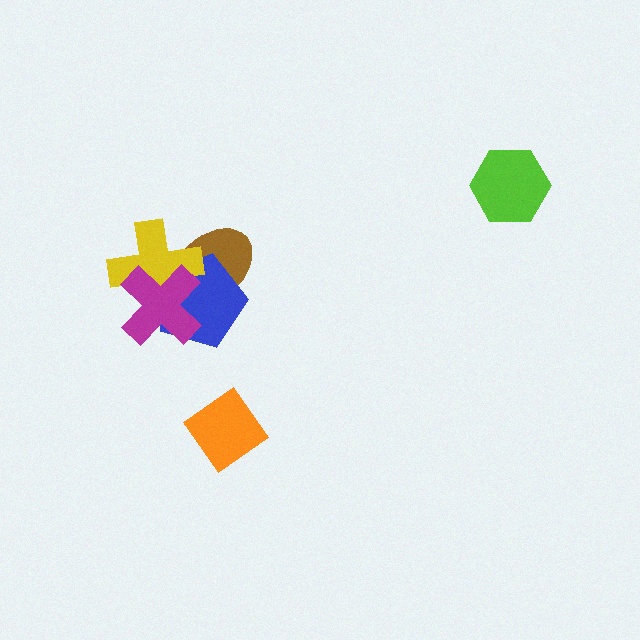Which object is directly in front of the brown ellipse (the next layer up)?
The blue pentagon is directly in front of the brown ellipse.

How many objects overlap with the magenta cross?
3 objects overlap with the magenta cross.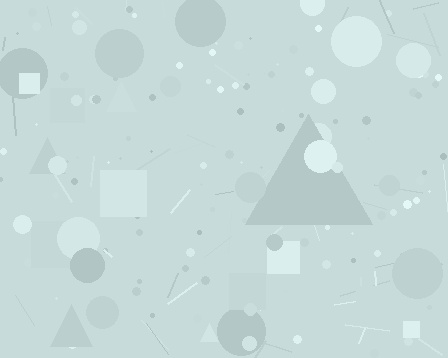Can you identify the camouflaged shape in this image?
The camouflaged shape is a triangle.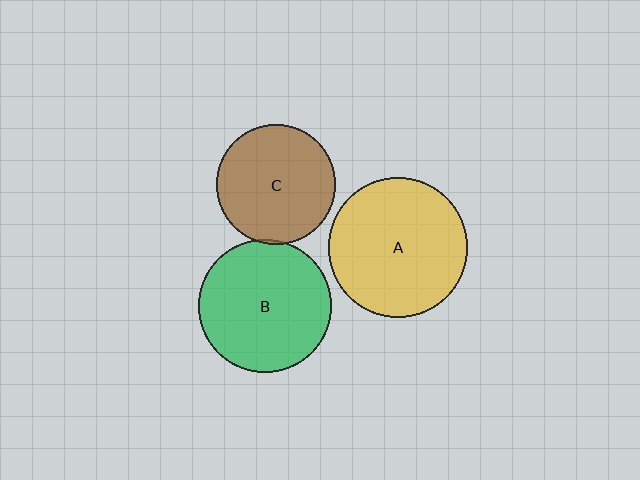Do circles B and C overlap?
Yes.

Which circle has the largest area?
Circle A (yellow).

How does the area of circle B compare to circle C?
Approximately 1.2 times.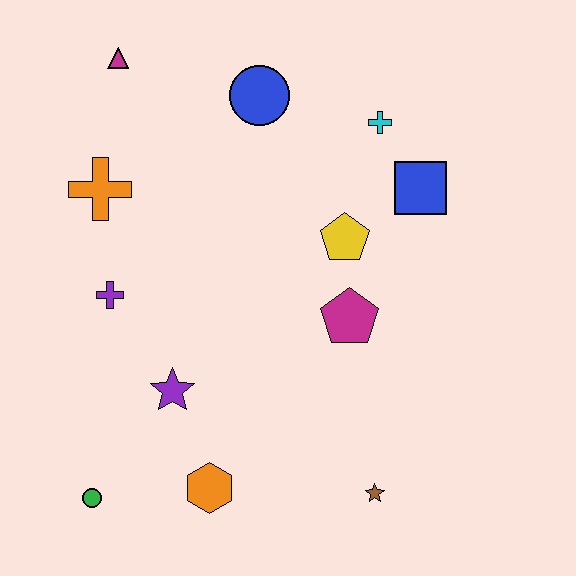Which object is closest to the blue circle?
The cyan cross is closest to the blue circle.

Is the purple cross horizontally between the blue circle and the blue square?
No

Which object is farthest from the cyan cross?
The green circle is farthest from the cyan cross.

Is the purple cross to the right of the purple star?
No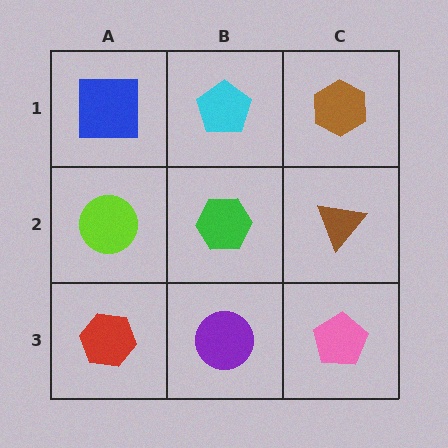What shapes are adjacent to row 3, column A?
A lime circle (row 2, column A), a purple circle (row 3, column B).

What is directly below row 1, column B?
A green hexagon.